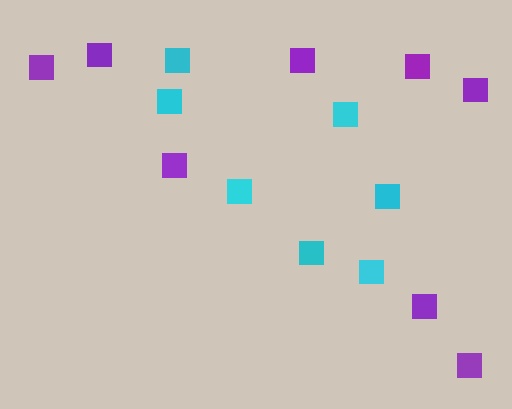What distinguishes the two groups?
There are 2 groups: one group of cyan squares (7) and one group of purple squares (8).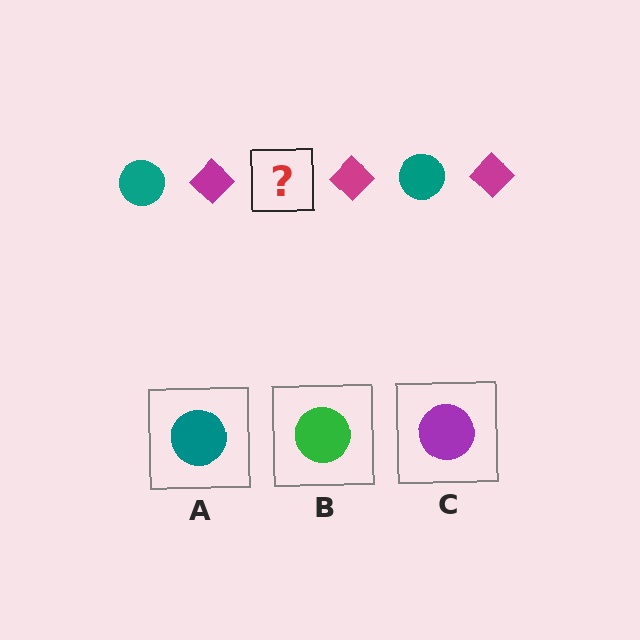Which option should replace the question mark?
Option A.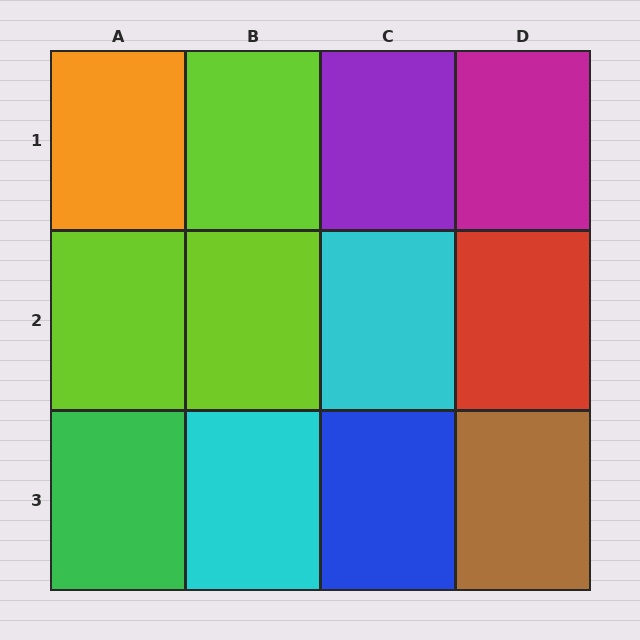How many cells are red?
1 cell is red.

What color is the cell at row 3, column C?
Blue.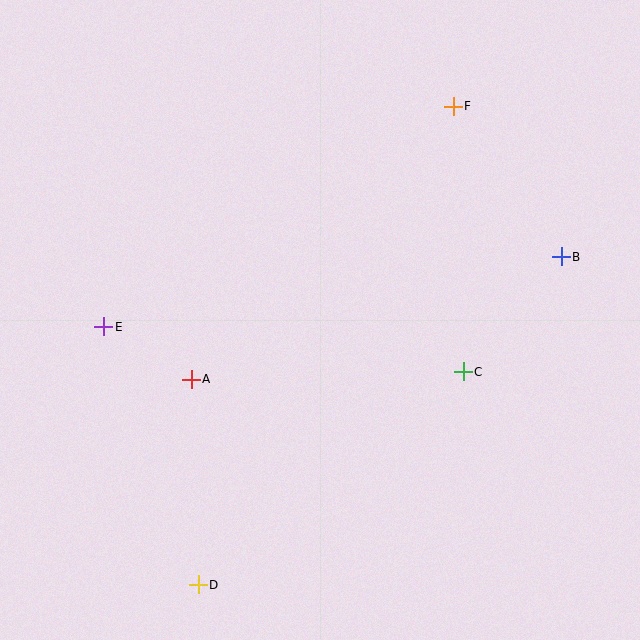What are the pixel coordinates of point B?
Point B is at (561, 257).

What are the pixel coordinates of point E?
Point E is at (104, 327).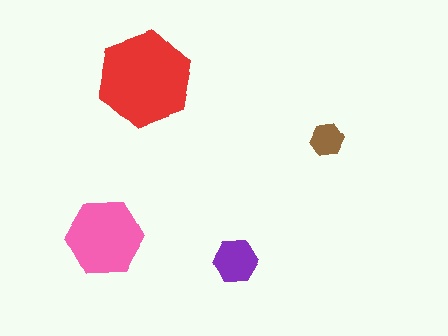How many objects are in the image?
There are 4 objects in the image.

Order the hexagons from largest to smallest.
the red one, the pink one, the purple one, the brown one.